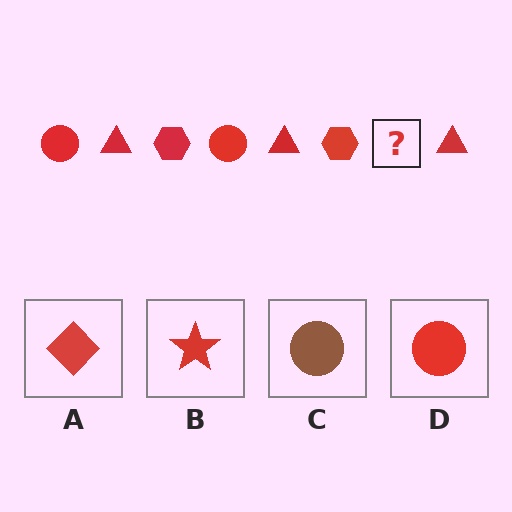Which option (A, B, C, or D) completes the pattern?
D.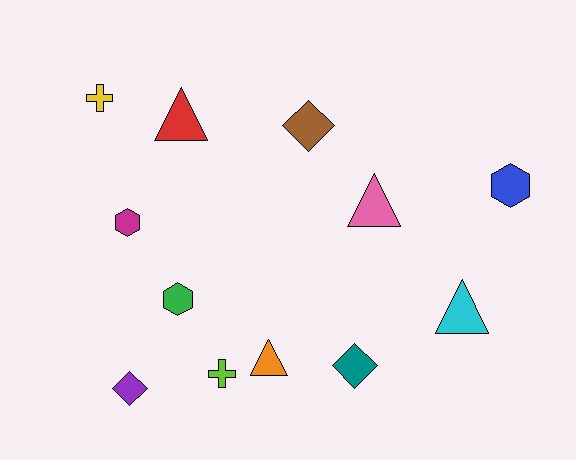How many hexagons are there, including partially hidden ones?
There are 3 hexagons.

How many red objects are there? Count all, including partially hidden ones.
There is 1 red object.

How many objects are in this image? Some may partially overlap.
There are 12 objects.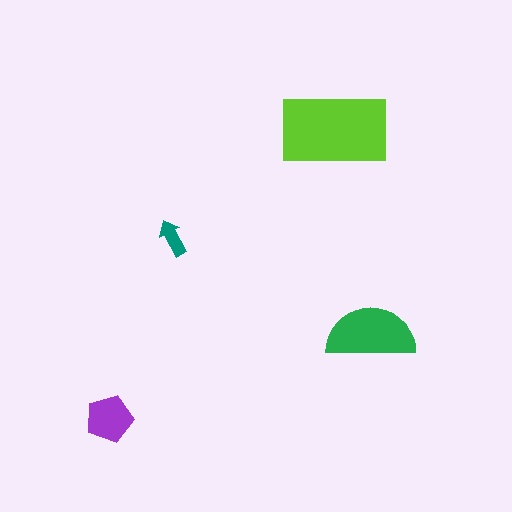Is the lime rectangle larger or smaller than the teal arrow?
Larger.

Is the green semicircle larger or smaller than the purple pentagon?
Larger.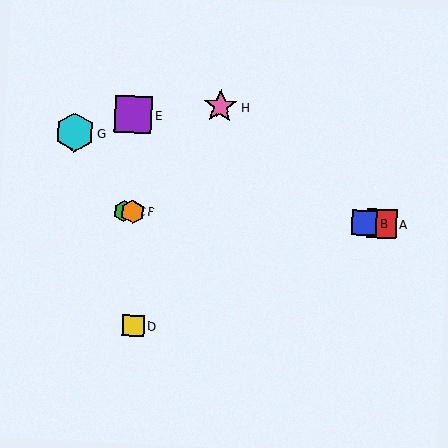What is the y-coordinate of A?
Object A is at y≈224.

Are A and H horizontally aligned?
No, A is at y≈224 and H is at y≈106.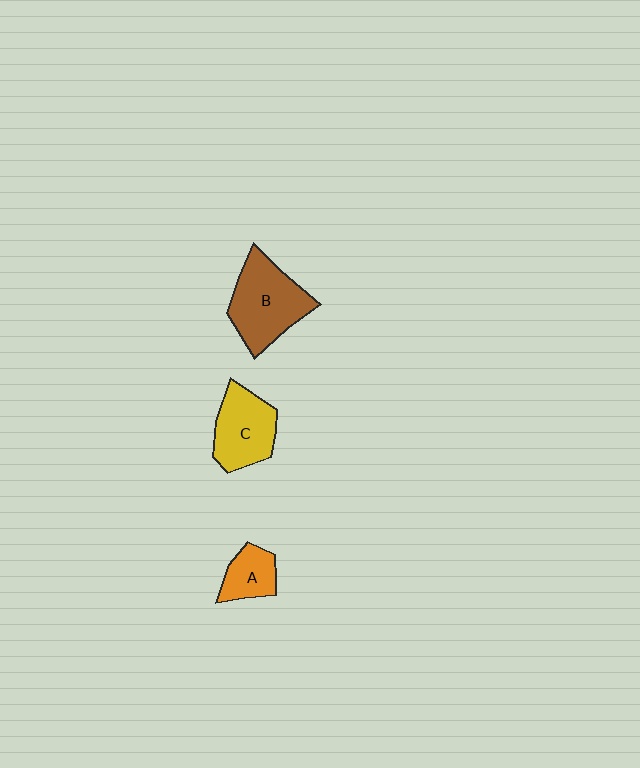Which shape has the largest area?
Shape B (brown).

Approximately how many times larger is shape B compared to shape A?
Approximately 2.1 times.